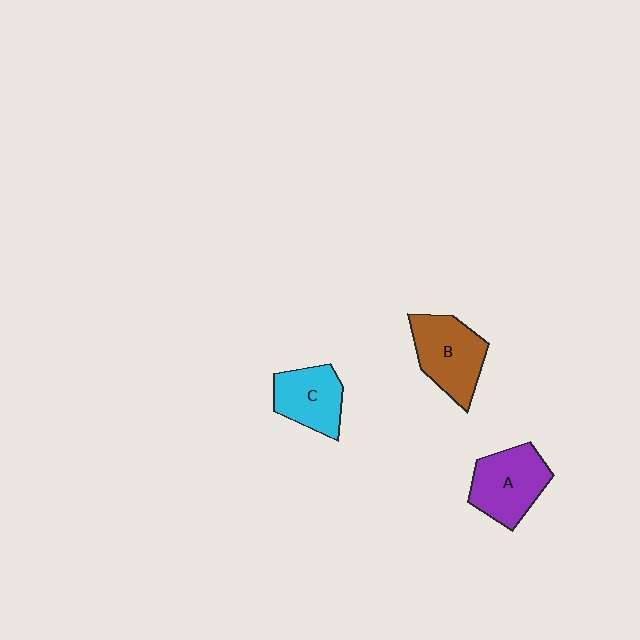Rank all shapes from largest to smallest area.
From largest to smallest: B (brown), A (purple), C (cyan).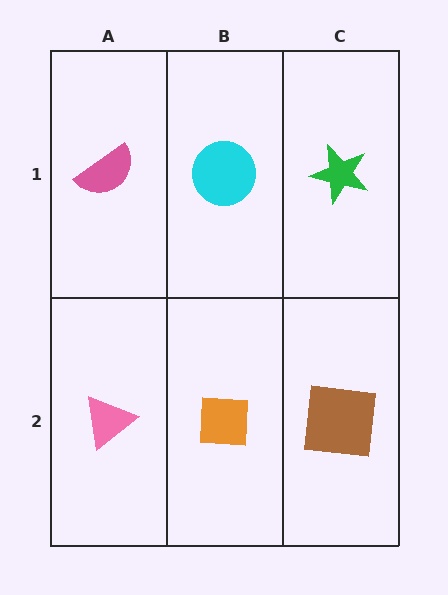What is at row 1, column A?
A pink semicircle.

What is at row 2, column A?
A pink triangle.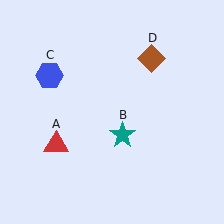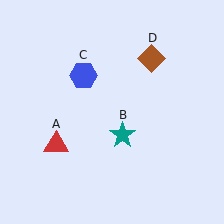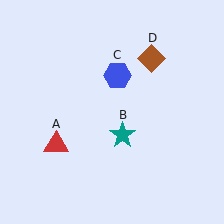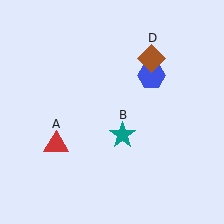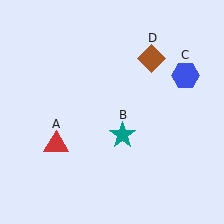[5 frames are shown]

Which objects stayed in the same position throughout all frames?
Red triangle (object A) and teal star (object B) and brown diamond (object D) remained stationary.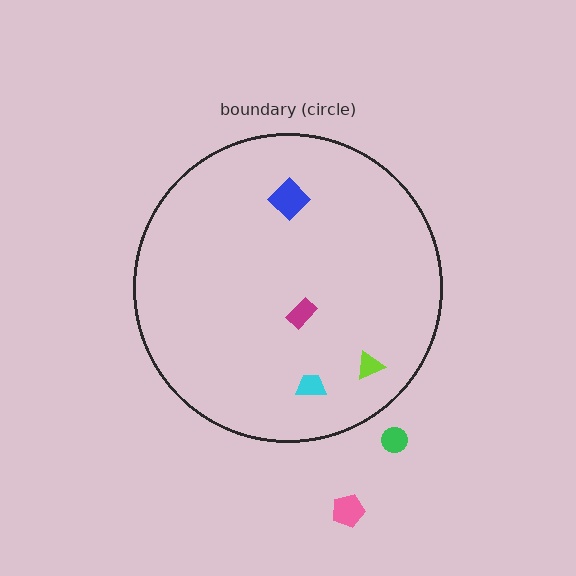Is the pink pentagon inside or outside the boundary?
Outside.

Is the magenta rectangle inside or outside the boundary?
Inside.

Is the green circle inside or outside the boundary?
Outside.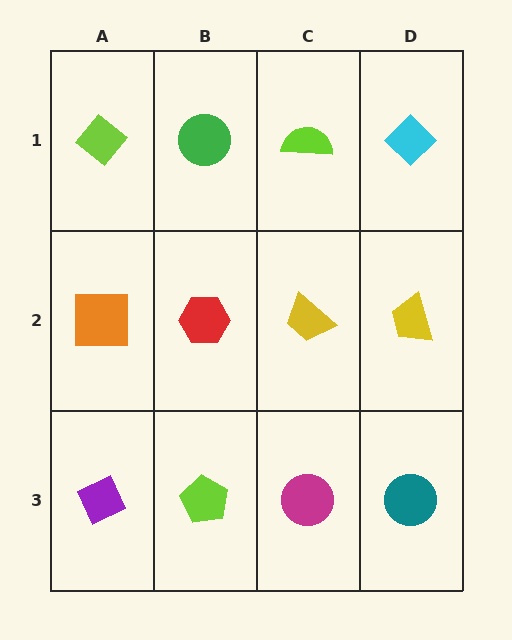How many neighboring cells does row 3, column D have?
2.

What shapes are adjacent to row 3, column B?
A red hexagon (row 2, column B), a purple diamond (row 3, column A), a magenta circle (row 3, column C).